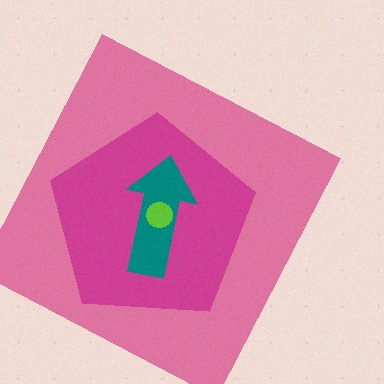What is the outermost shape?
The pink square.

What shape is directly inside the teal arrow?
The lime circle.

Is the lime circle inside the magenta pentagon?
Yes.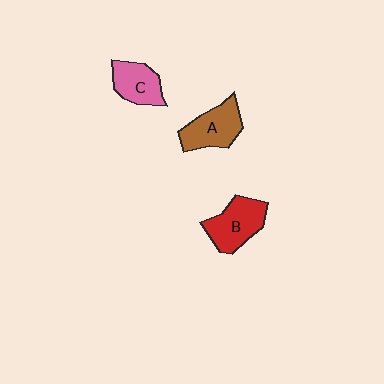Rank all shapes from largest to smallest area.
From largest to smallest: B (red), A (brown), C (pink).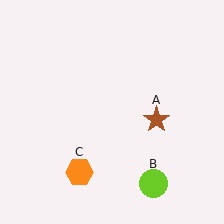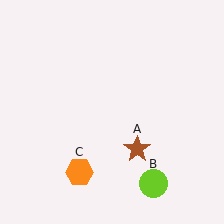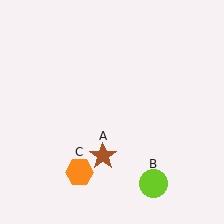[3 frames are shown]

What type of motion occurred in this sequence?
The brown star (object A) rotated clockwise around the center of the scene.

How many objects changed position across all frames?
1 object changed position: brown star (object A).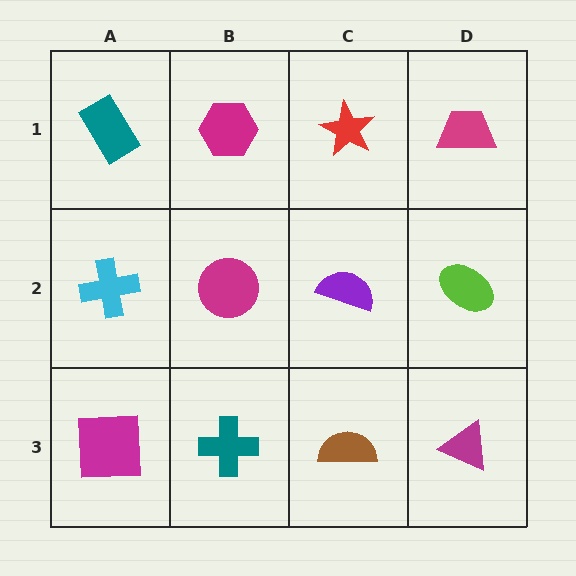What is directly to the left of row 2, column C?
A magenta circle.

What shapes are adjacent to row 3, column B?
A magenta circle (row 2, column B), a magenta square (row 3, column A), a brown semicircle (row 3, column C).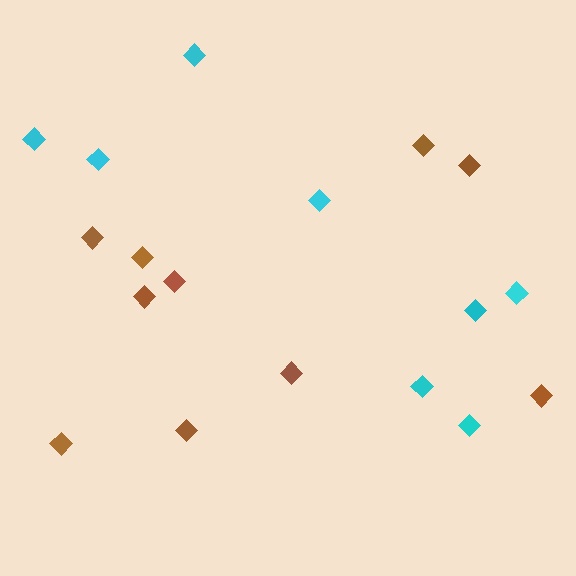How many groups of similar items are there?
There are 2 groups: one group of brown diamonds (10) and one group of cyan diamonds (8).